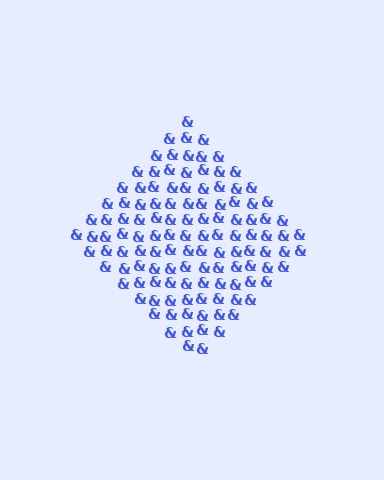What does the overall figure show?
The overall figure shows a diamond.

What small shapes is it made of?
It is made of small ampersands.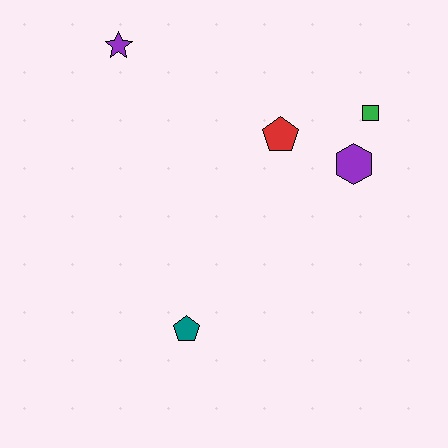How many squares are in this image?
There is 1 square.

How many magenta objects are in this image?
There are no magenta objects.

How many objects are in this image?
There are 5 objects.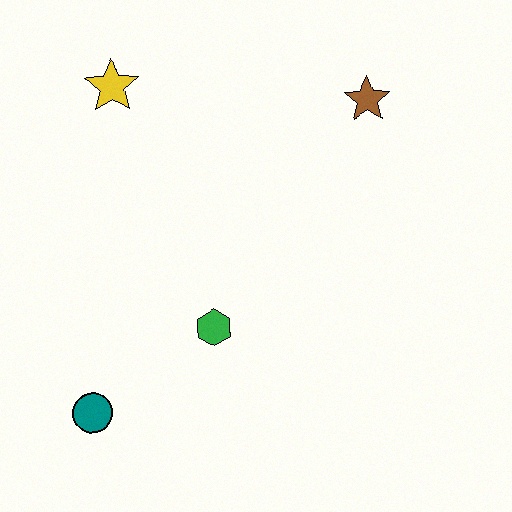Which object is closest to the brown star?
The yellow star is closest to the brown star.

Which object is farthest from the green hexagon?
The brown star is farthest from the green hexagon.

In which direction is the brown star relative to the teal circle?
The brown star is above the teal circle.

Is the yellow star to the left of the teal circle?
No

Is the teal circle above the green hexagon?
No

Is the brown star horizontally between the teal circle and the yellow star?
No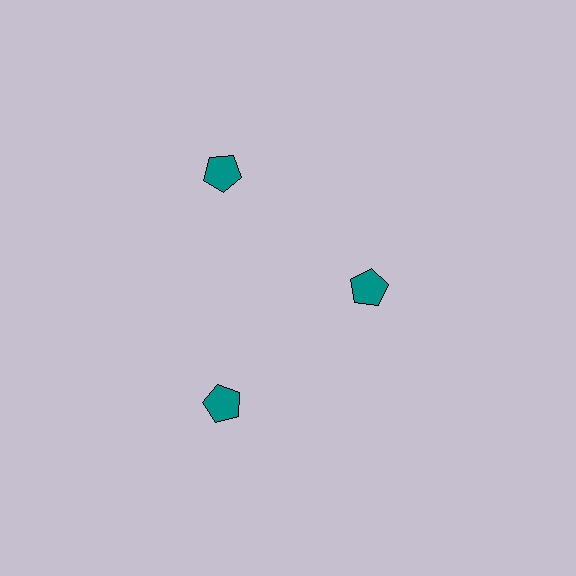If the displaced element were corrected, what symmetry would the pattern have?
It would have 3-fold rotational symmetry — the pattern would map onto itself every 120 degrees.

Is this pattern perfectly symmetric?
No. The 3 teal pentagons are arranged in a ring, but one element near the 3 o'clock position is pulled inward toward the center, breaking the 3-fold rotational symmetry.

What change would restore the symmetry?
The symmetry would be restored by moving it outward, back onto the ring so that all 3 pentagons sit at equal angles and equal distance from the center.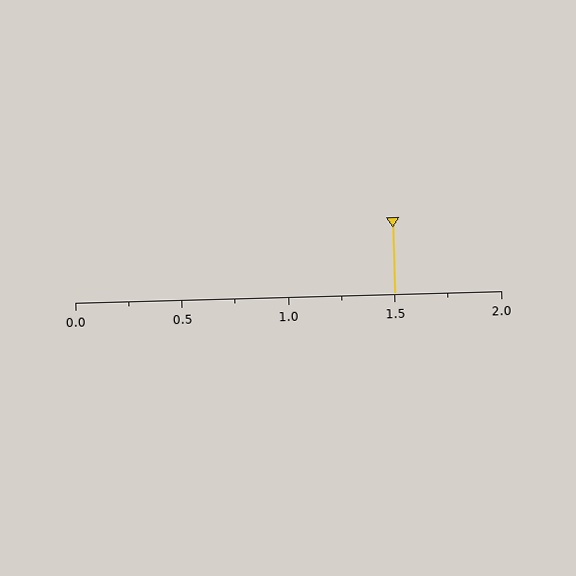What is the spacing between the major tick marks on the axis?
The major ticks are spaced 0.5 apart.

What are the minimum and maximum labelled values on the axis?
The axis runs from 0.0 to 2.0.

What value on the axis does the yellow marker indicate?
The marker indicates approximately 1.5.